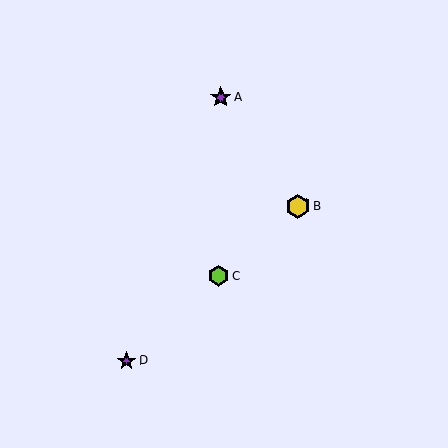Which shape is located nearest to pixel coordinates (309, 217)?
The yellow hexagon (labeled B) at (297, 206) is nearest to that location.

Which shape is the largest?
The yellow hexagon (labeled B) is the largest.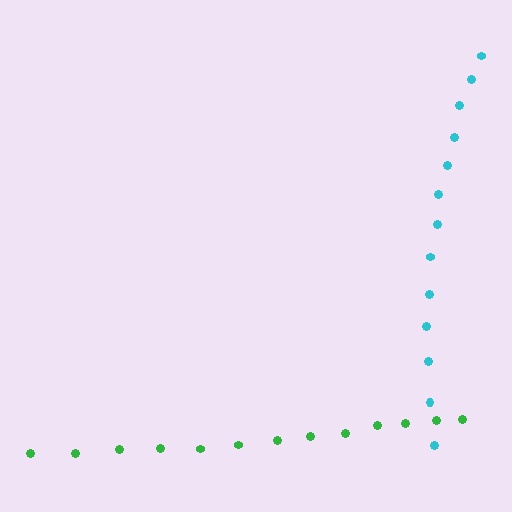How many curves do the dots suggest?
There are 2 distinct paths.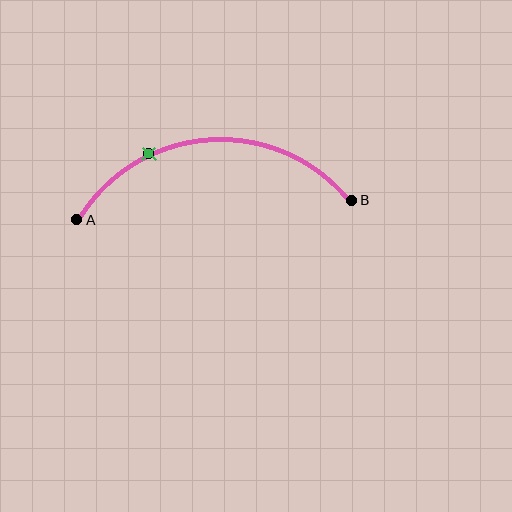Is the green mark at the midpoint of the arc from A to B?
No. The green mark lies on the arc but is closer to endpoint A. The arc midpoint would be at the point on the curve equidistant along the arc from both A and B.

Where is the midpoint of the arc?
The arc midpoint is the point on the curve farthest from the straight line joining A and B. It sits above that line.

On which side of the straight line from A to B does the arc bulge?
The arc bulges above the straight line connecting A and B.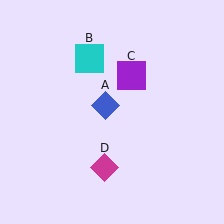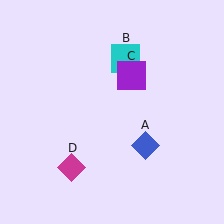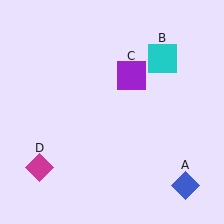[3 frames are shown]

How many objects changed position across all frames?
3 objects changed position: blue diamond (object A), cyan square (object B), magenta diamond (object D).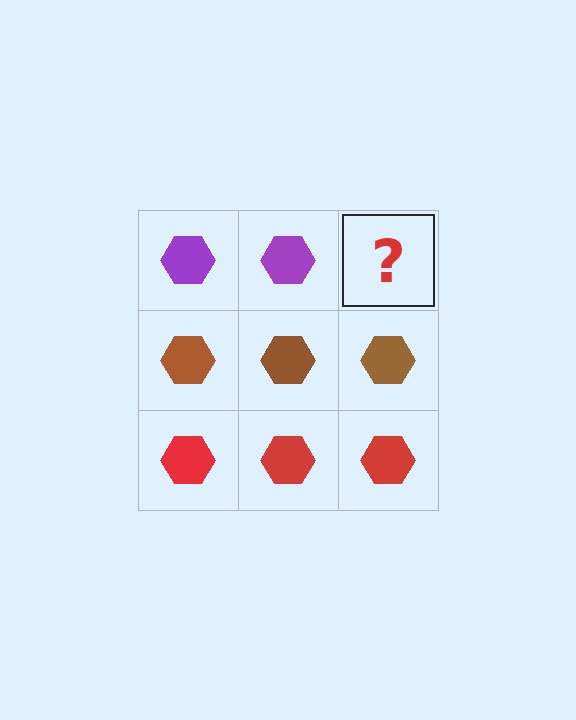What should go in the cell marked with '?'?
The missing cell should contain a purple hexagon.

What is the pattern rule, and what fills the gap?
The rule is that each row has a consistent color. The gap should be filled with a purple hexagon.